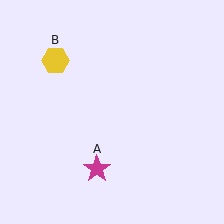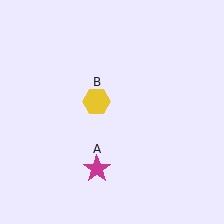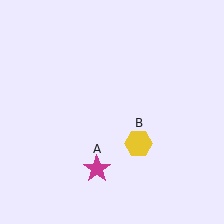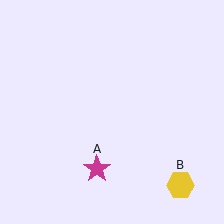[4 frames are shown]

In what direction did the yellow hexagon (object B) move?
The yellow hexagon (object B) moved down and to the right.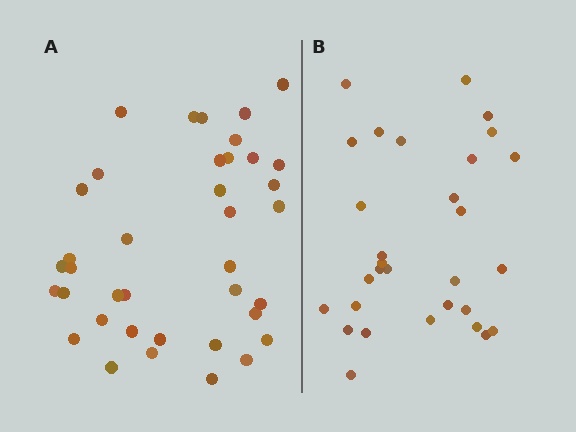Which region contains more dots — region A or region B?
Region A (the left region) has more dots.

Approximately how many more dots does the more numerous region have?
Region A has roughly 8 or so more dots than region B.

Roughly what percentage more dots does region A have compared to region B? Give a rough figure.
About 25% more.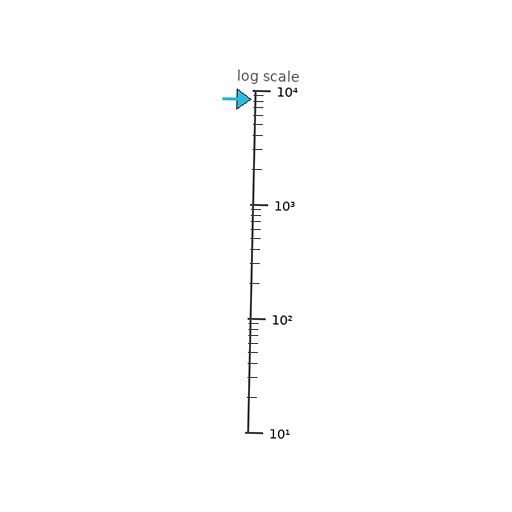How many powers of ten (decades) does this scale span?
The scale spans 3 decades, from 10 to 10000.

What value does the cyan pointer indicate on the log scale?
The pointer indicates approximately 8200.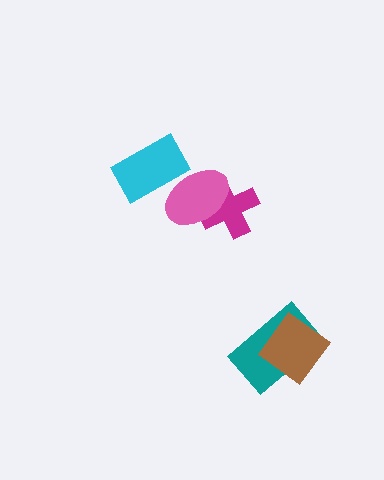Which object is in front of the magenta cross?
The pink ellipse is in front of the magenta cross.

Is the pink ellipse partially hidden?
Yes, it is partially covered by another shape.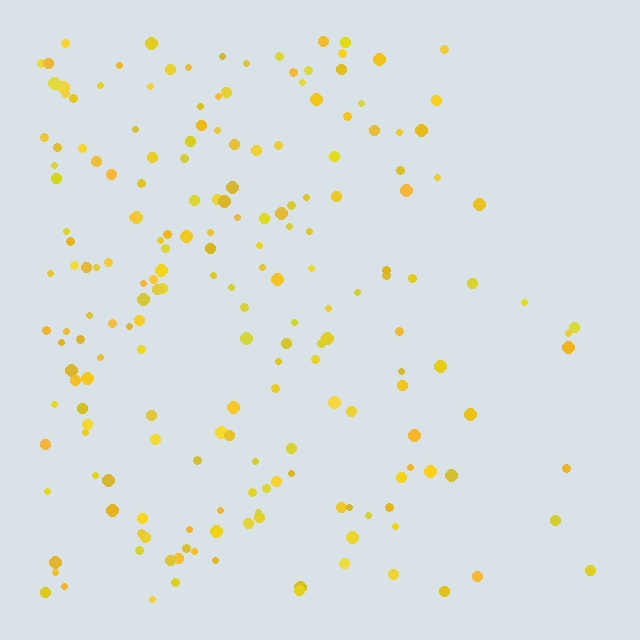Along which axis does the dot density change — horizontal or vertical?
Horizontal.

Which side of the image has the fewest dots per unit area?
The right.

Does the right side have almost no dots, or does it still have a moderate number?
Still a moderate number, just noticeably fewer than the left.